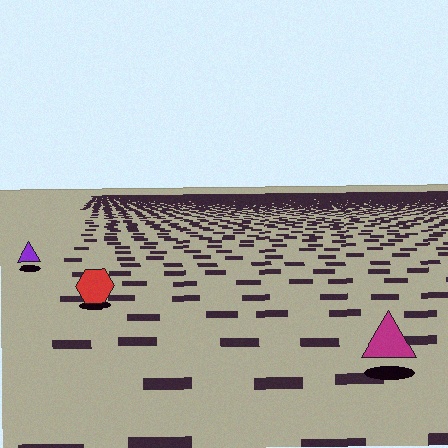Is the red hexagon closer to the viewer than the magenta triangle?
No. The magenta triangle is closer — you can tell from the texture gradient: the ground texture is coarser near it.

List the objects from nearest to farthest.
From nearest to farthest: the magenta triangle, the red hexagon, the purple triangle.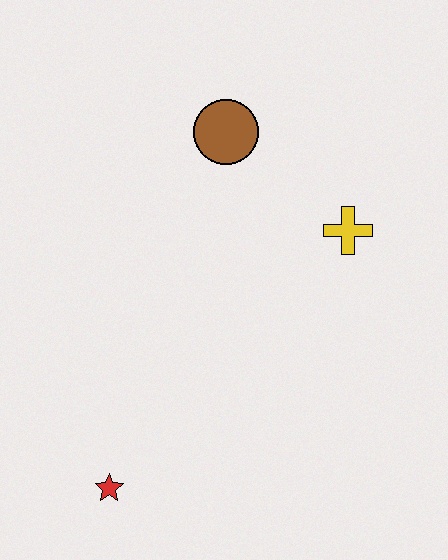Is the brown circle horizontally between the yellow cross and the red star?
Yes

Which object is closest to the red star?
The yellow cross is closest to the red star.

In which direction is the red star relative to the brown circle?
The red star is below the brown circle.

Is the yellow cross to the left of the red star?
No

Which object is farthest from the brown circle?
The red star is farthest from the brown circle.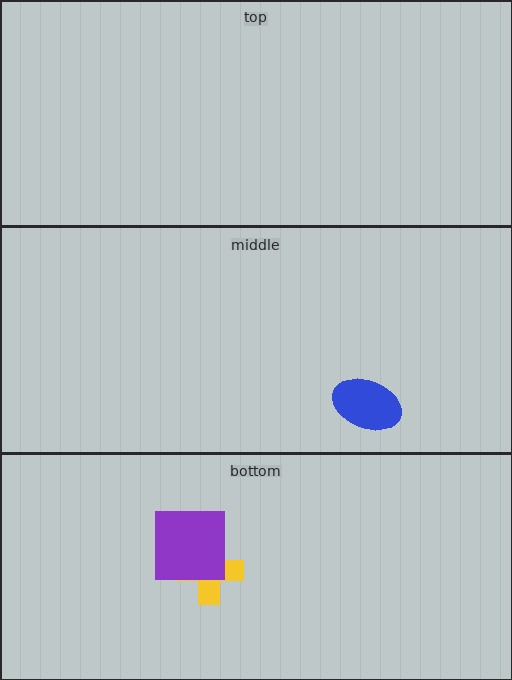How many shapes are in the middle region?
1.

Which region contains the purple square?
The bottom region.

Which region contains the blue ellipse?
The middle region.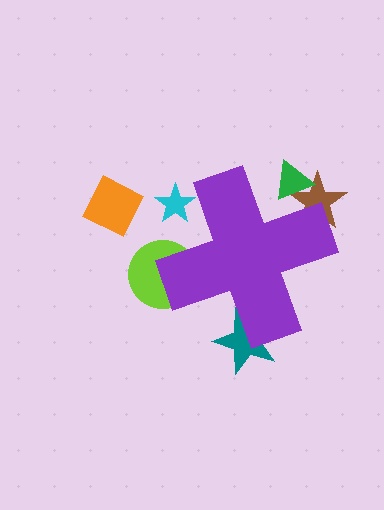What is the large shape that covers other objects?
A purple cross.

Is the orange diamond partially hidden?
No, the orange diamond is fully visible.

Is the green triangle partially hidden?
Yes, the green triangle is partially hidden behind the purple cross.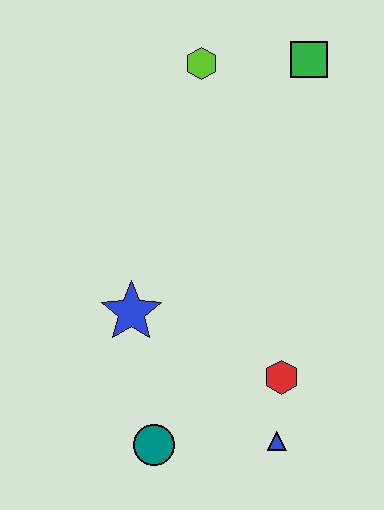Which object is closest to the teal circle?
The blue triangle is closest to the teal circle.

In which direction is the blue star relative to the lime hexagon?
The blue star is below the lime hexagon.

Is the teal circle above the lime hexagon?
No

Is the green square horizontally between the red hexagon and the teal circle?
No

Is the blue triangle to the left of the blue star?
No